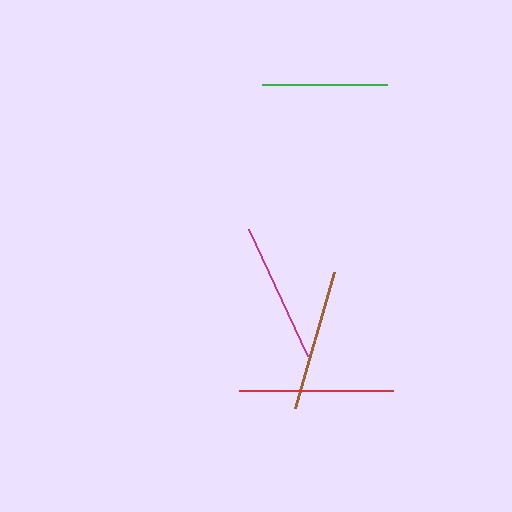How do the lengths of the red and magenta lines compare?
The red and magenta lines are approximately the same length.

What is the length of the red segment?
The red segment is approximately 154 pixels long.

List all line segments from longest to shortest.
From longest to shortest: red, brown, magenta, green.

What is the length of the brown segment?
The brown segment is approximately 141 pixels long.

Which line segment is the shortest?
The green line is the shortest at approximately 125 pixels.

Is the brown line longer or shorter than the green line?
The brown line is longer than the green line.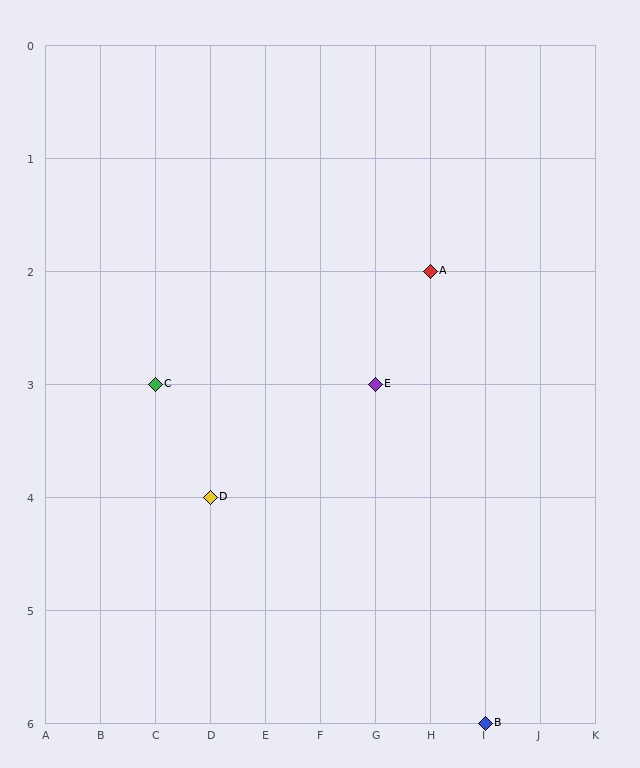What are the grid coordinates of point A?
Point A is at grid coordinates (H, 2).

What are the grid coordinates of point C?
Point C is at grid coordinates (C, 3).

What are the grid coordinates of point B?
Point B is at grid coordinates (I, 6).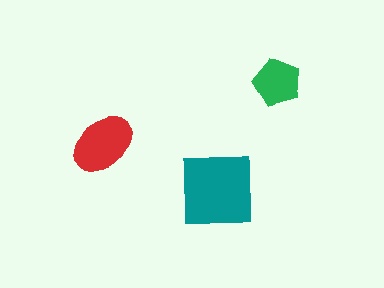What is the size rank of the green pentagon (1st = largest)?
3rd.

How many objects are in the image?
There are 3 objects in the image.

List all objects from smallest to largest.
The green pentagon, the red ellipse, the teal square.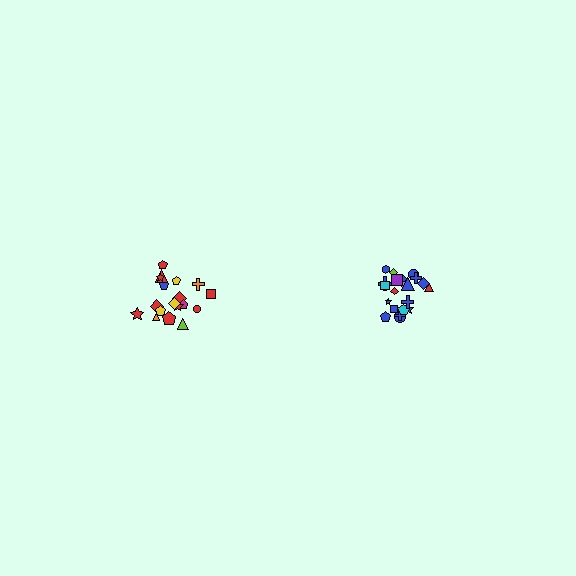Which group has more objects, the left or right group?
The right group.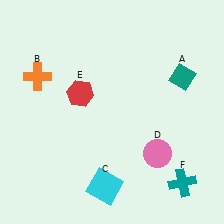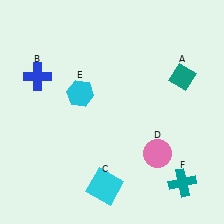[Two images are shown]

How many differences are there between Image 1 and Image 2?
There are 2 differences between the two images.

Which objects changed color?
B changed from orange to blue. E changed from red to cyan.